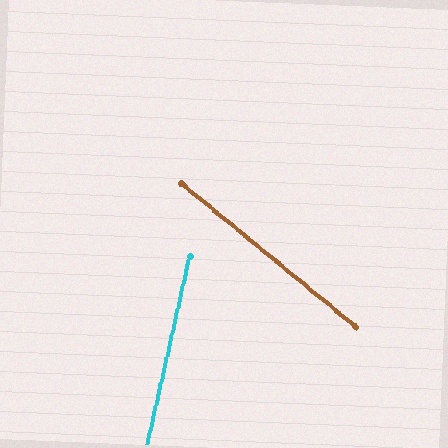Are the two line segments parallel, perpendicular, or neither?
Neither parallel nor perpendicular — they differ by about 64°.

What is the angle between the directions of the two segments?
Approximately 64 degrees.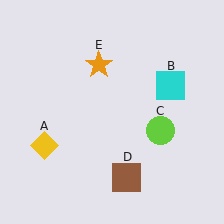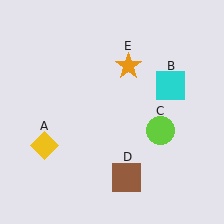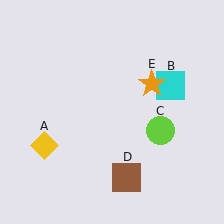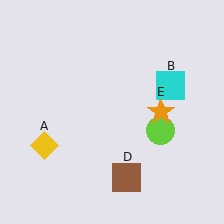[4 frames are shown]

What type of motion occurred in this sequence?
The orange star (object E) rotated clockwise around the center of the scene.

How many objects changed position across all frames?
1 object changed position: orange star (object E).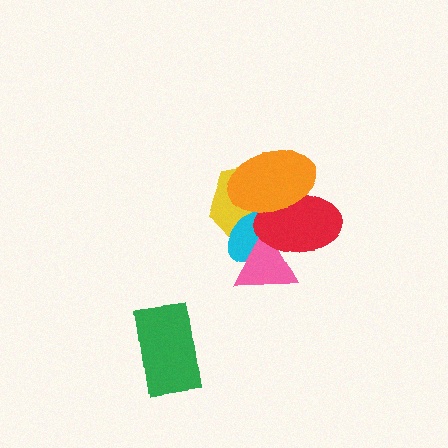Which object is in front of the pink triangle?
The red ellipse is in front of the pink triangle.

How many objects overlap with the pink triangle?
3 objects overlap with the pink triangle.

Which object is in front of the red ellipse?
The orange ellipse is in front of the red ellipse.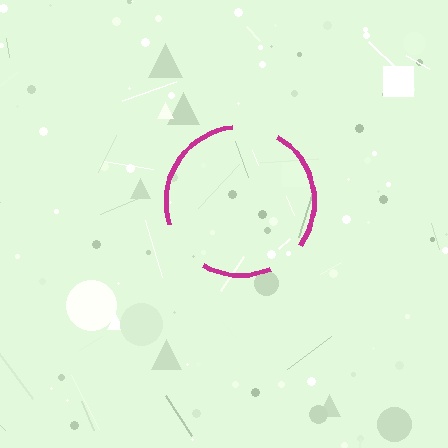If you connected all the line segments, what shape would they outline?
They would outline a circle.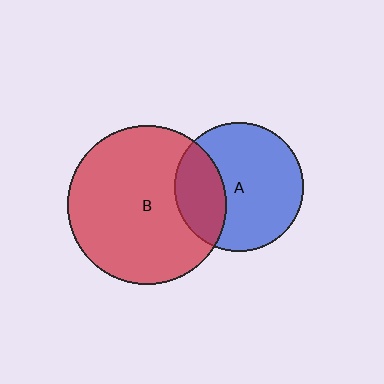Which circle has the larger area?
Circle B (red).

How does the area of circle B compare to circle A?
Approximately 1.5 times.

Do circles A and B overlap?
Yes.